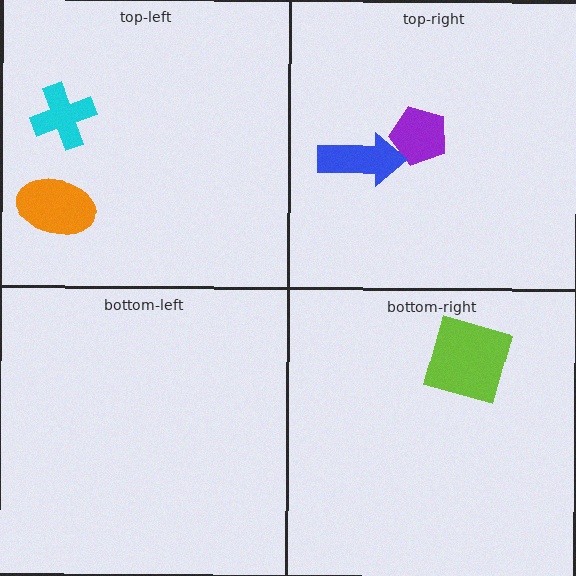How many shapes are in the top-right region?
2.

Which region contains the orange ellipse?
The top-left region.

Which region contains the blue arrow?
The top-right region.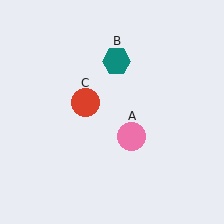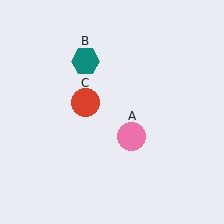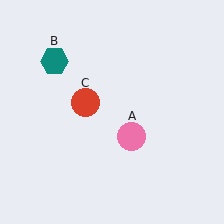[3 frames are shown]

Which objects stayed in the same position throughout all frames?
Pink circle (object A) and red circle (object C) remained stationary.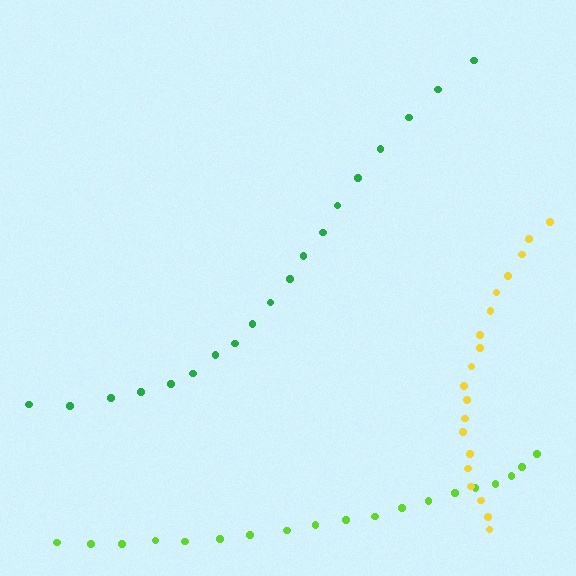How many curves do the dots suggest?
There are 3 distinct paths.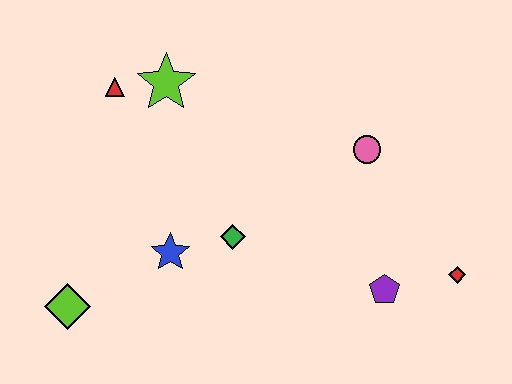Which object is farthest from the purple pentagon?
The red triangle is farthest from the purple pentagon.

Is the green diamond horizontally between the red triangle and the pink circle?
Yes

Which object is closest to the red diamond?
The purple pentagon is closest to the red diamond.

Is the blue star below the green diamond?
Yes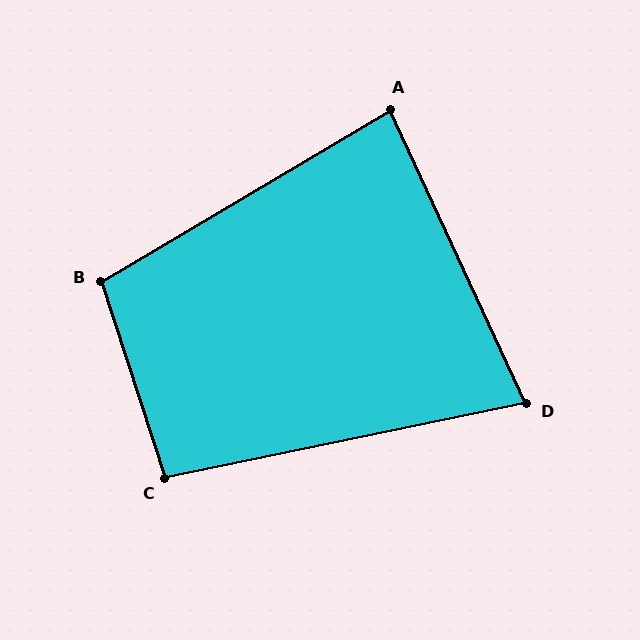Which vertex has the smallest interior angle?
D, at approximately 77 degrees.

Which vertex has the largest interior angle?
B, at approximately 103 degrees.